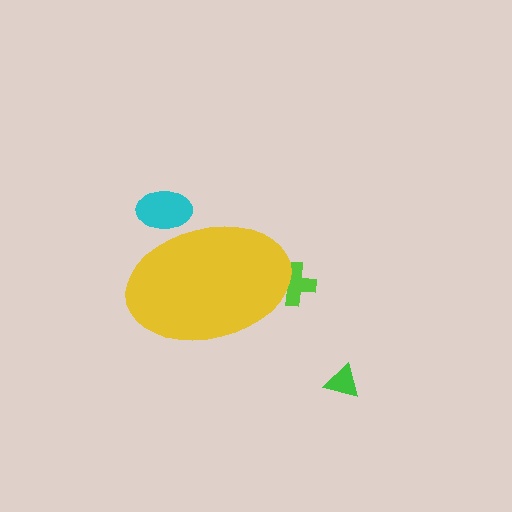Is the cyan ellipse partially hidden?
Yes, the cyan ellipse is partially hidden behind the yellow ellipse.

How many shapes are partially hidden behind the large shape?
2 shapes are partially hidden.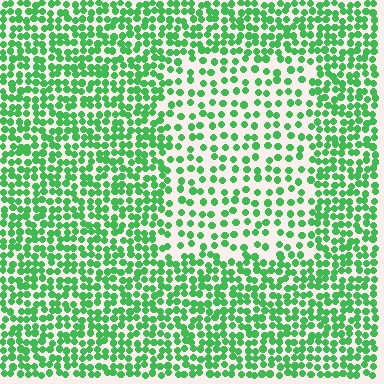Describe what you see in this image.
The image contains small green elements arranged at two different densities. A rectangle-shaped region is visible where the elements are less densely packed than the surrounding area.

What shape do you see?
I see a rectangle.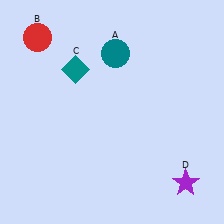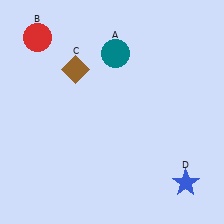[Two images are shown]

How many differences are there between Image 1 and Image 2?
There are 2 differences between the two images.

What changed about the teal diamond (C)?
In Image 1, C is teal. In Image 2, it changed to brown.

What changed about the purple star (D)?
In Image 1, D is purple. In Image 2, it changed to blue.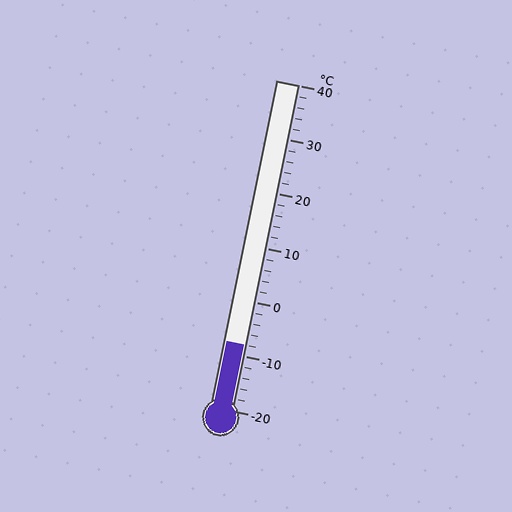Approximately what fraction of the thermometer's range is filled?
The thermometer is filled to approximately 20% of its range.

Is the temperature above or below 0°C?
The temperature is below 0°C.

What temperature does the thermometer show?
The thermometer shows approximately -8°C.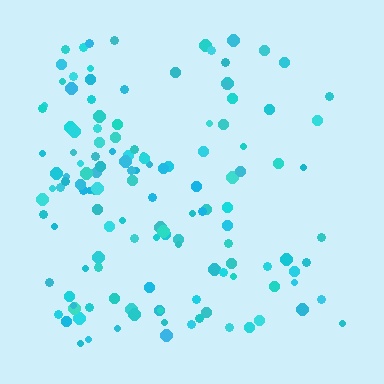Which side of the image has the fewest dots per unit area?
The right.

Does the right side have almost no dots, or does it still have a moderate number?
Still a moderate number, just noticeably fewer than the left.